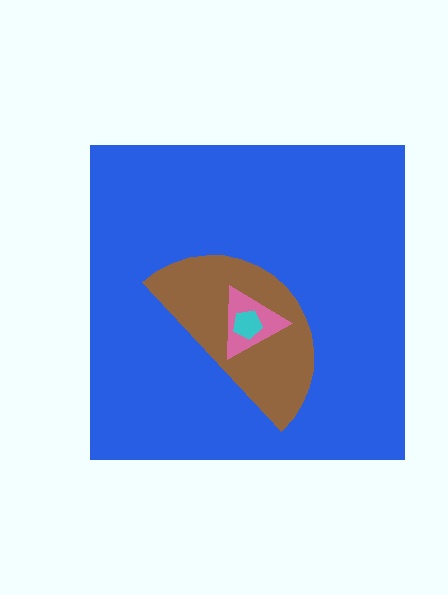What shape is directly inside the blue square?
The brown semicircle.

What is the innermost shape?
The cyan pentagon.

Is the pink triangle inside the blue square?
Yes.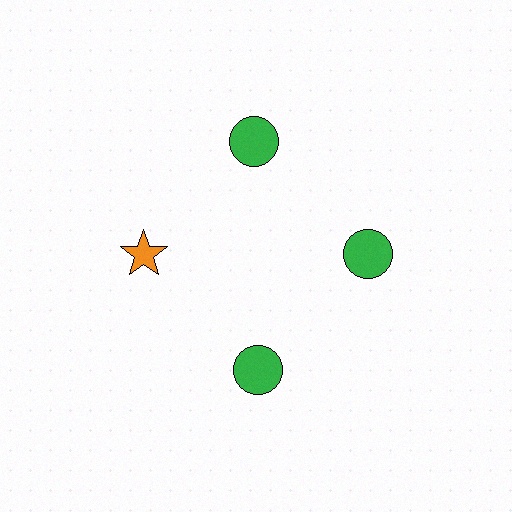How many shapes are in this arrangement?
There are 4 shapes arranged in a ring pattern.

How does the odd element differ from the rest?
It differs in both color (orange instead of green) and shape (star instead of circle).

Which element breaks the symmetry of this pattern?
The orange star at roughly the 9 o'clock position breaks the symmetry. All other shapes are green circles.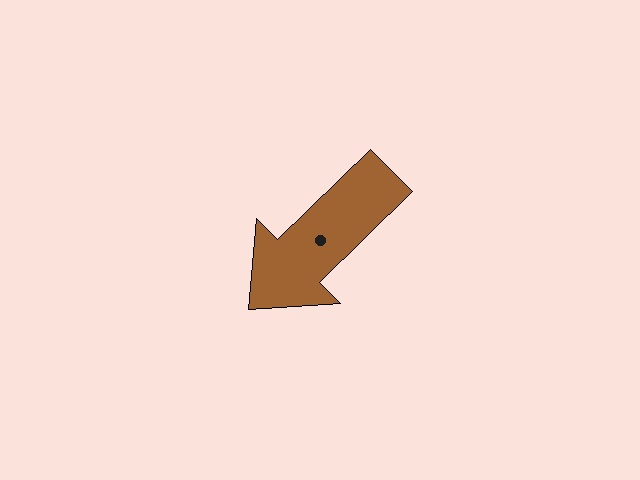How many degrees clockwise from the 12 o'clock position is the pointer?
Approximately 226 degrees.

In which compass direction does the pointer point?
Southwest.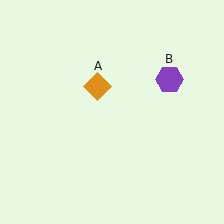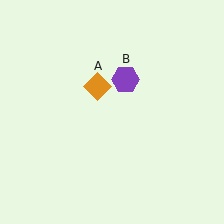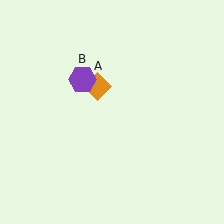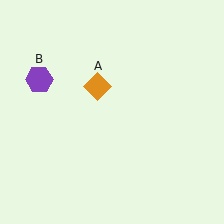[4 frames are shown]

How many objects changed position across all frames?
1 object changed position: purple hexagon (object B).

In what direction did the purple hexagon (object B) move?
The purple hexagon (object B) moved left.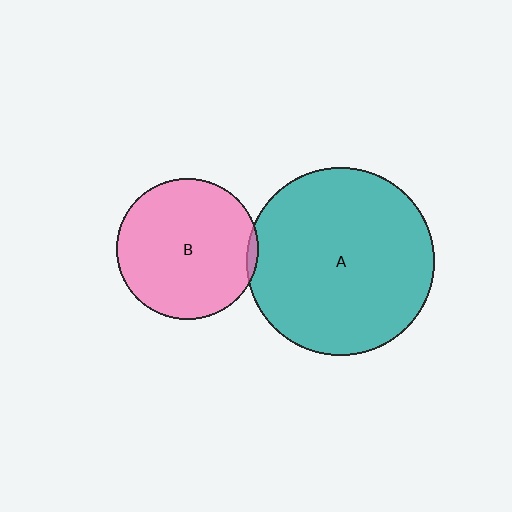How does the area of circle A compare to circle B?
Approximately 1.8 times.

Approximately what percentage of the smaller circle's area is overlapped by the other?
Approximately 5%.